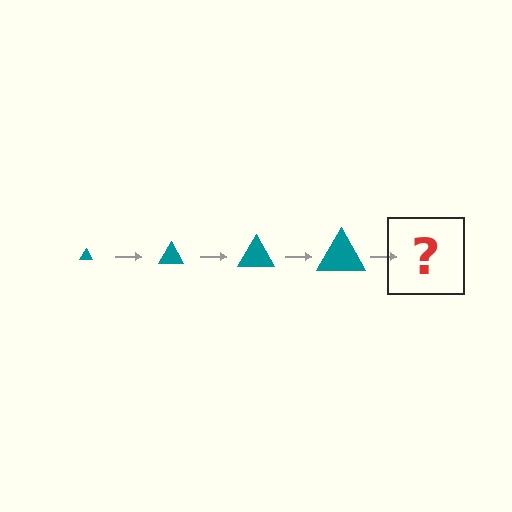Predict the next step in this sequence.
The next step is a teal triangle, larger than the previous one.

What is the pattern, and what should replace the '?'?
The pattern is that the triangle gets progressively larger each step. The '?' should be a teal triangle, larger than the previous one.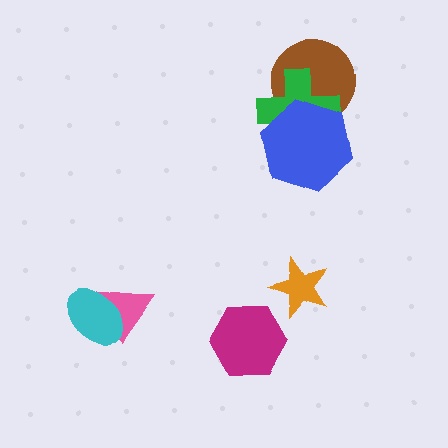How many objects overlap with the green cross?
2 objects overlap with the green cross.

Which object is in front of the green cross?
The blue hexagon is in front of the green cross.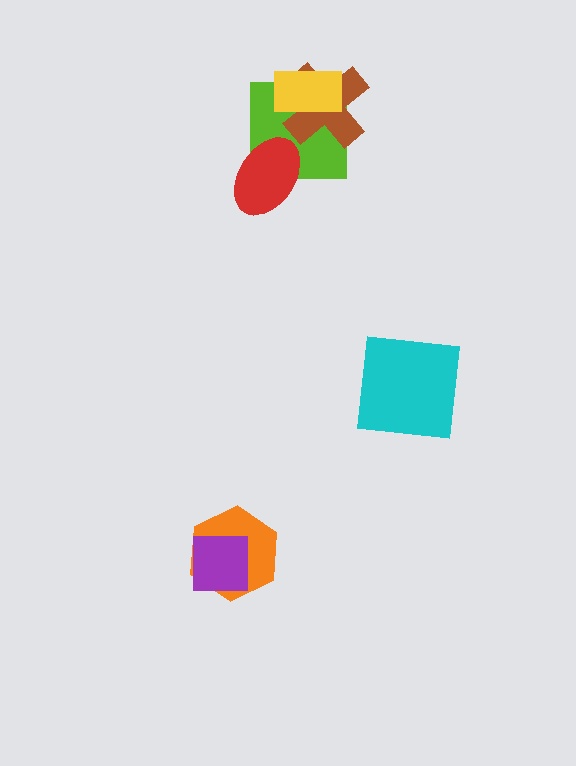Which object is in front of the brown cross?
The yellow rectangle is in front of the brown cross.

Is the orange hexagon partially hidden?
Yes, it is partially covered by another shape.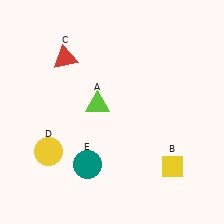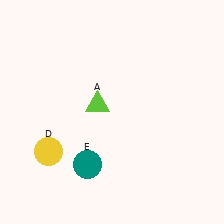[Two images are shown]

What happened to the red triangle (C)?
The red triangle (C) was removed in Image 2. It was in the top-left area of Image 1.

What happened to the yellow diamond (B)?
The yellow diamond (B) was removed in Image 2. It was in the bottom-right area of Image 1.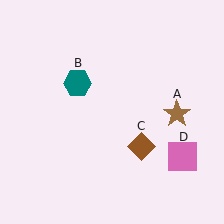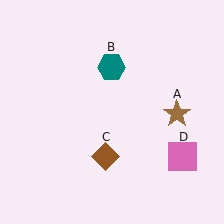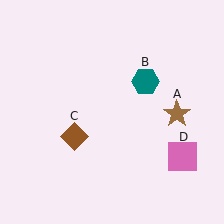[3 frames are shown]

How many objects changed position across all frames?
2 objects changed position: teal hexagon (object B), brown diamond (object C).